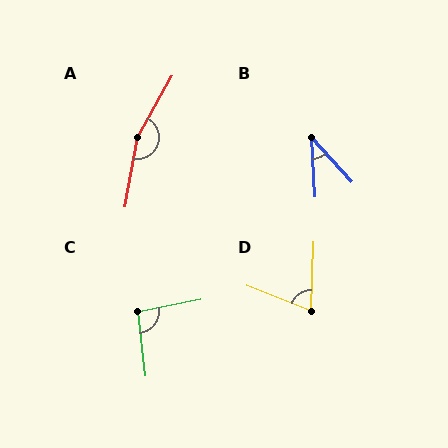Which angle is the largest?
A, at approximately 161 degrees.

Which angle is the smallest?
B, at approximately 39 degrees.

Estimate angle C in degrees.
Approximately 94 degrees.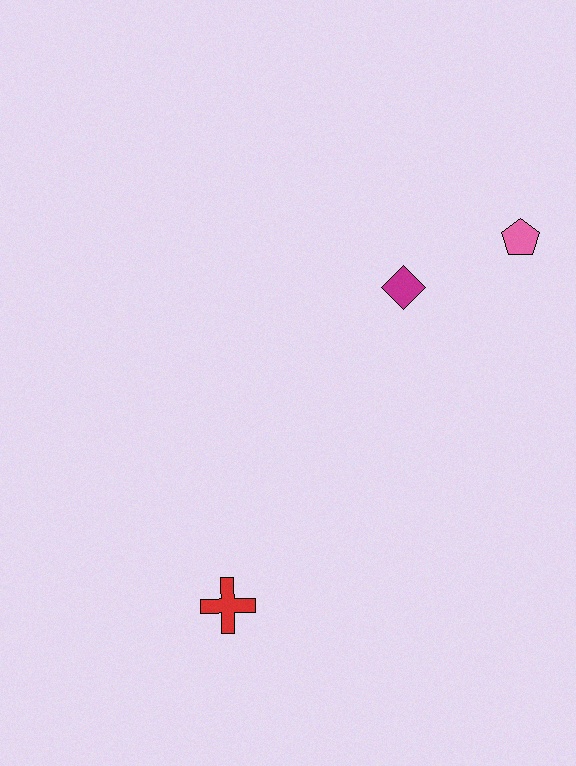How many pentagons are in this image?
There is 1 pentagon.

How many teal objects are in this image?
There are no teal objects.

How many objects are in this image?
There are 3 objects.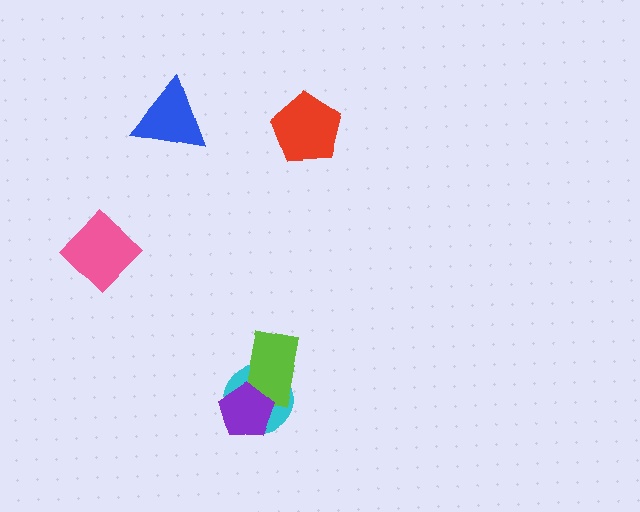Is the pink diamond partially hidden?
No, no other shape covers it.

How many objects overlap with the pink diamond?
0 objects overlap with the pink diamond.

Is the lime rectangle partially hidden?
Yes, it is partially covered by another shape.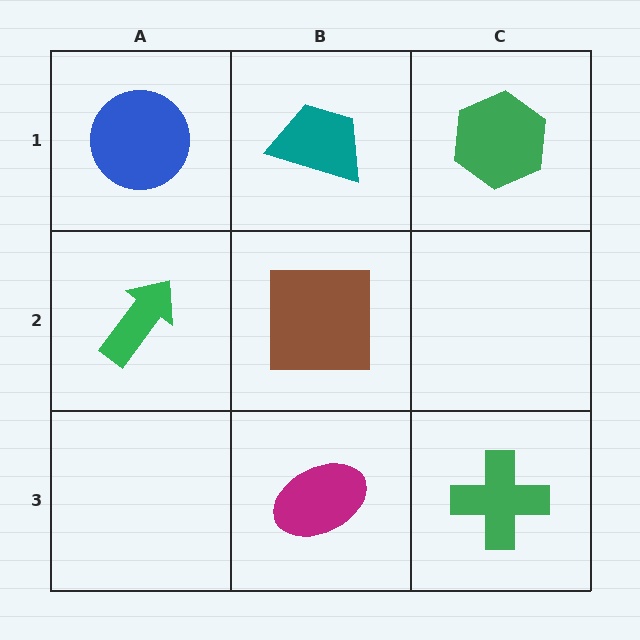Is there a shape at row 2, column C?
No, that cell is empty.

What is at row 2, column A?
A green arrow.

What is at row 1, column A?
A blue circle.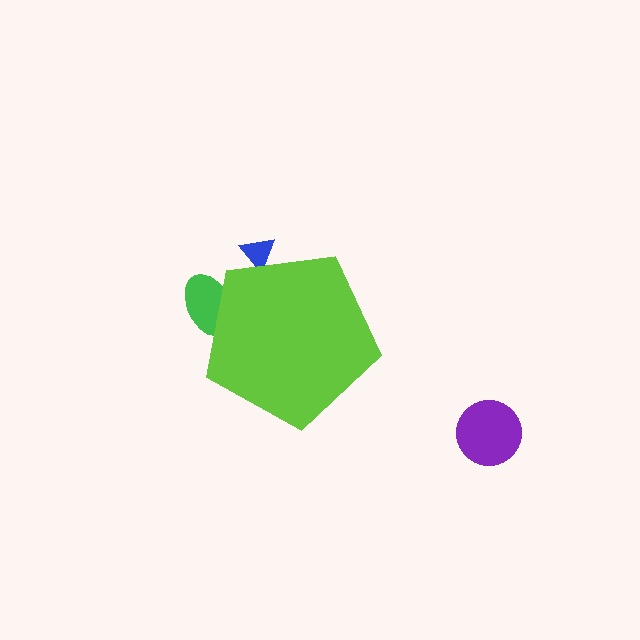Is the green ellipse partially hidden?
Yes, the green ellipse is partially hidden behind the lime pentagon.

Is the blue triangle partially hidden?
Yes, the blue triangle is partially hidden behind the lime pentagon.